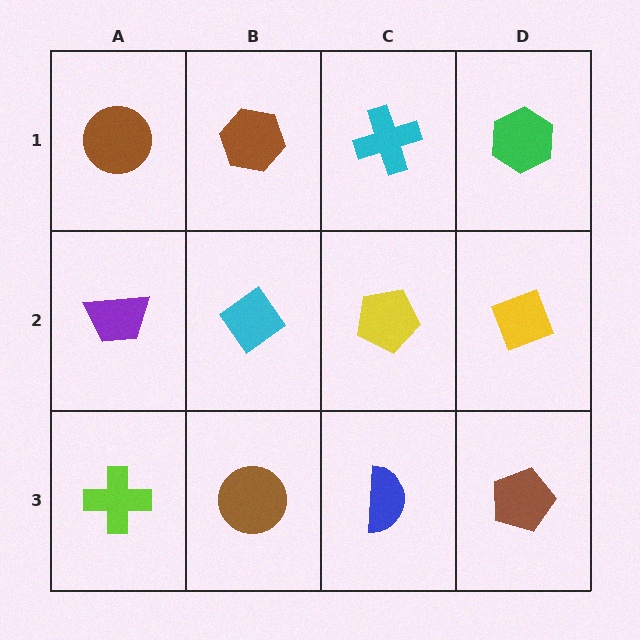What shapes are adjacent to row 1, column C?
A yellow pentagon (row 2, column C), a brown hexagon (row 1, column B), a green hexagon (row 1, column D).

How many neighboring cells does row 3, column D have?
2.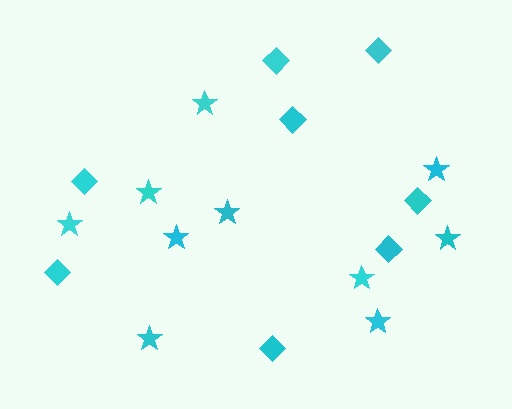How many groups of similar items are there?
There are 2 groups: one group of stars (10) and one group of diamonds (8).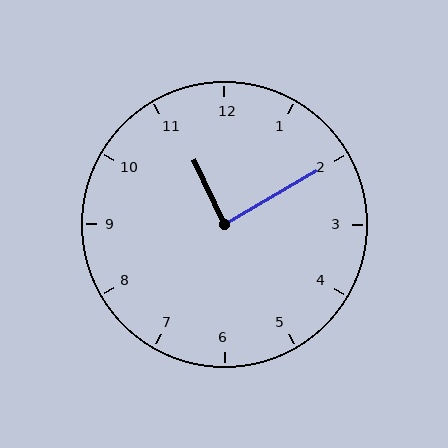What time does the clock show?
11:10.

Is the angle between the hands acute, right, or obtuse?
It is right.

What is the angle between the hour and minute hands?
Approximately 85 degrees.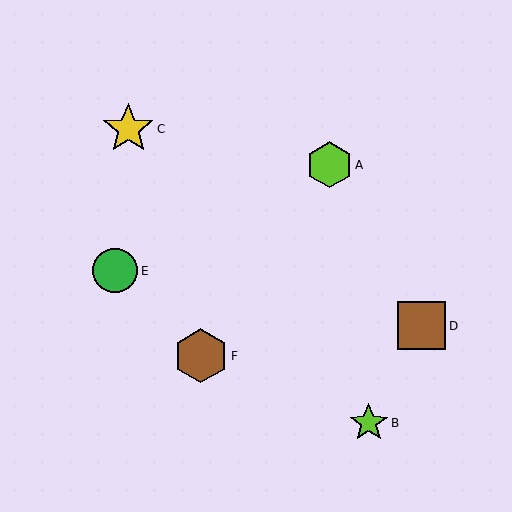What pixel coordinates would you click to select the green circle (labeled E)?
Click at (115, 271) to select the green circle E.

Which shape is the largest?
The brown hexagon (labeled F) is the largest.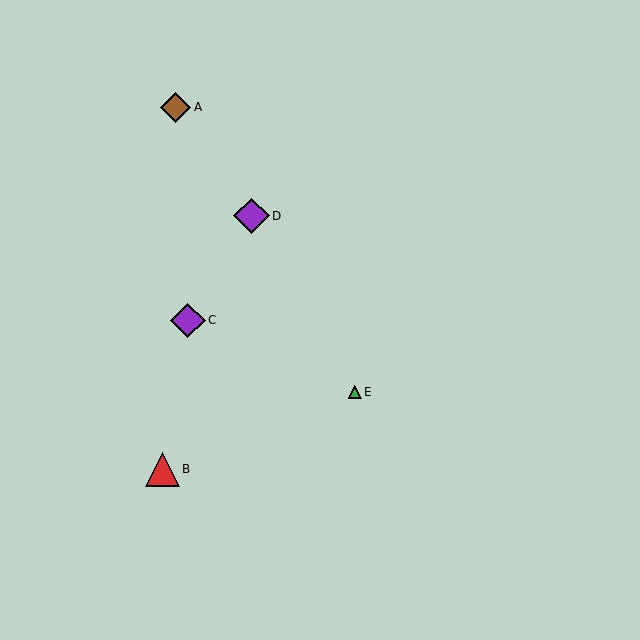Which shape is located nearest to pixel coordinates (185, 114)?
The brown diamond (labeled A) at (175, 107) is nearest to that location.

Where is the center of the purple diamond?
The center of the purple diamond is at (188, 320).